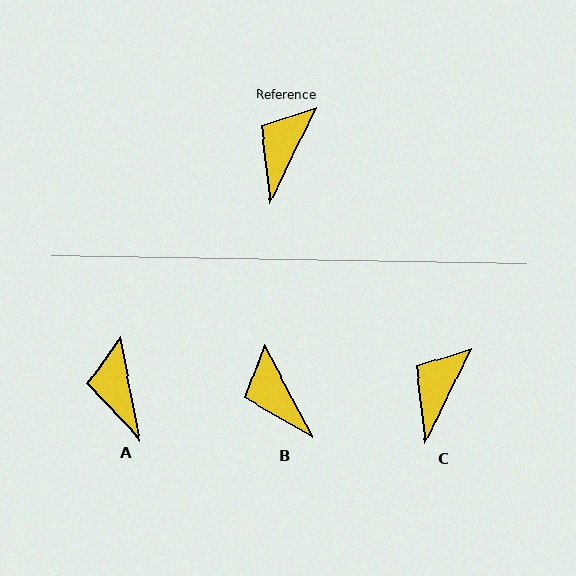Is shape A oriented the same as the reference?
No, it is off by about 36 degrees.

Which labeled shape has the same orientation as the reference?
C.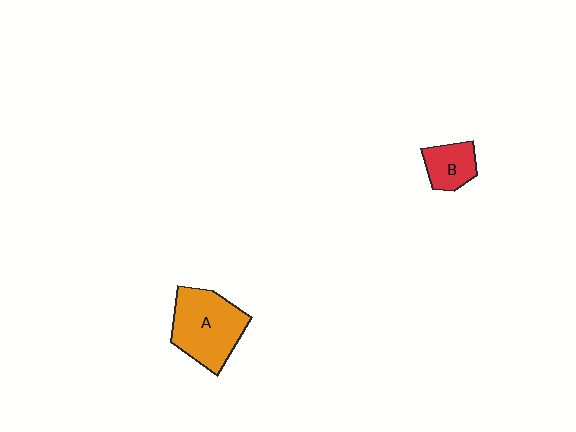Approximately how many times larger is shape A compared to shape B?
Approximately 2.1 times.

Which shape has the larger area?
Shape A (orange).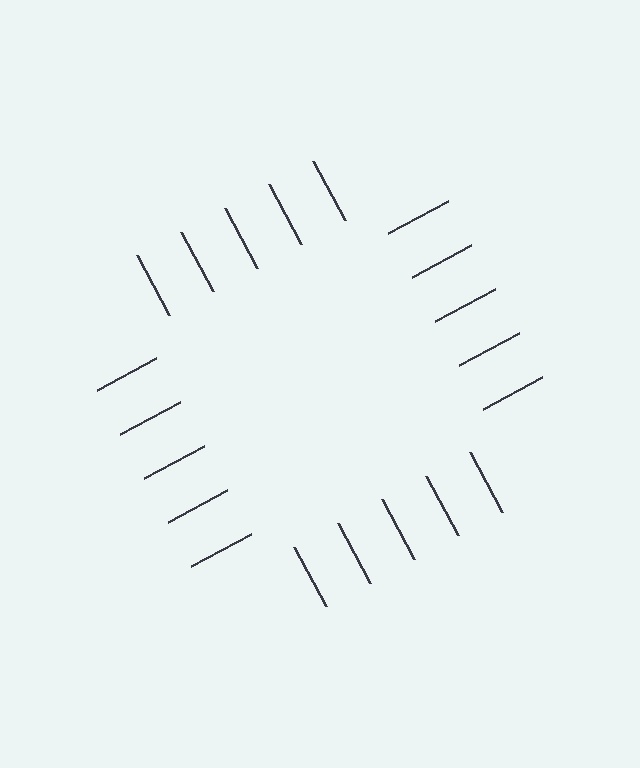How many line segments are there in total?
20 — 5 along each of the 4 edges.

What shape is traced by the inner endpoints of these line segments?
An illusory square — the line segments terminate on its edges but no continuous stroke is drawn.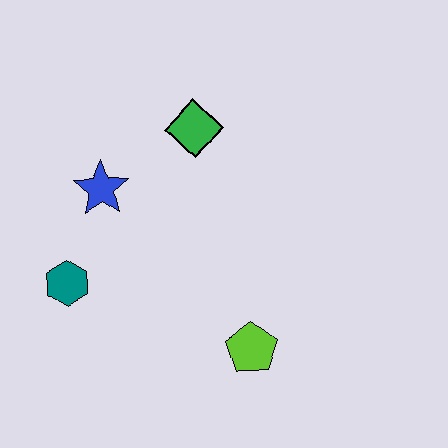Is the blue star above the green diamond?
No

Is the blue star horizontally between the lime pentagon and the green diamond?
No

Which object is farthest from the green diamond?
The lime pentagon is farthest from the green diamond.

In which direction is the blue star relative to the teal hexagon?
The blue star is above the teal hexagon.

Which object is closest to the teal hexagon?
The blue star is closest to the teal hexagon.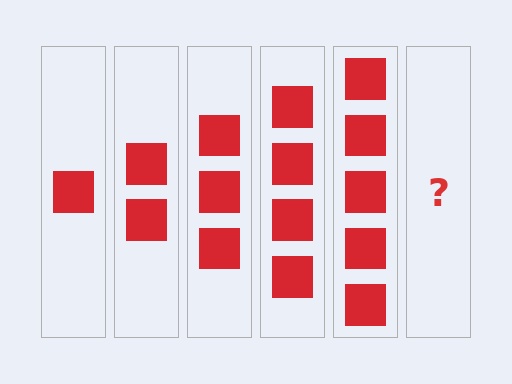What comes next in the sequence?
The next element should be 6 squares.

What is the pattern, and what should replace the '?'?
The pattern is that each step adds one more square. The '?' should be 6 squares.